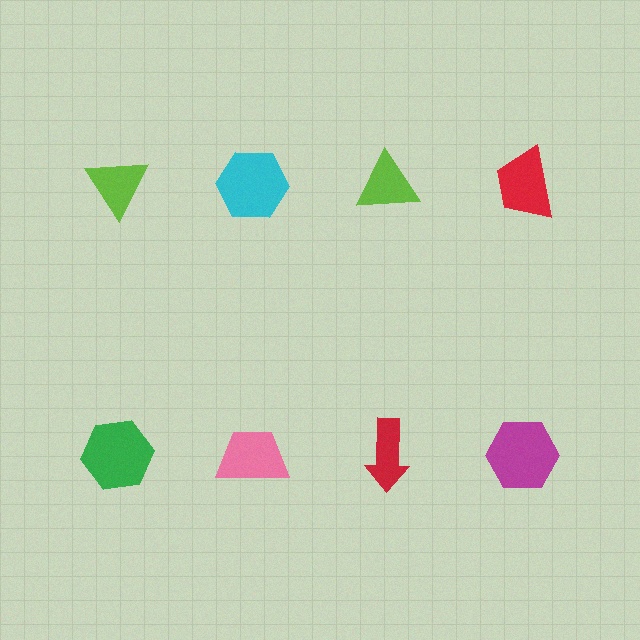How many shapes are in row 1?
4 shapes.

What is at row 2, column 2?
A pink trapezoid.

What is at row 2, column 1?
A green hexagon.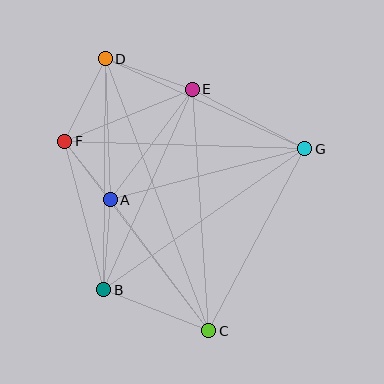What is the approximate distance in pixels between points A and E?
The distance between A and E is approximately 138 pixels.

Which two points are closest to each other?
Points A and F are closest to each other.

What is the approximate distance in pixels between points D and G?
The distance between D and G is approximately 219 pixels.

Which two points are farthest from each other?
Points C and D are farthest from each other.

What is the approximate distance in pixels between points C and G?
The distance between C and G is approximately 206 pixels.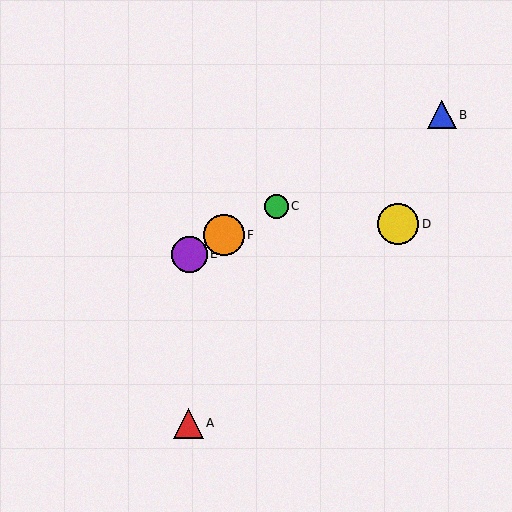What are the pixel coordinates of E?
Object E is at (189, 254).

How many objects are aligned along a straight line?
4 objects (B, C, E, F) are aligned along a straight line.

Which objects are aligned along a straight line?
Objects B, C, E, F are aligned along a straight line.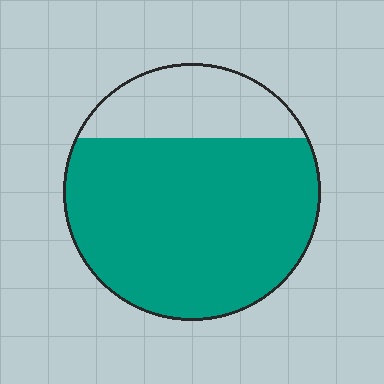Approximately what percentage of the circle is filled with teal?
Approximately 75%.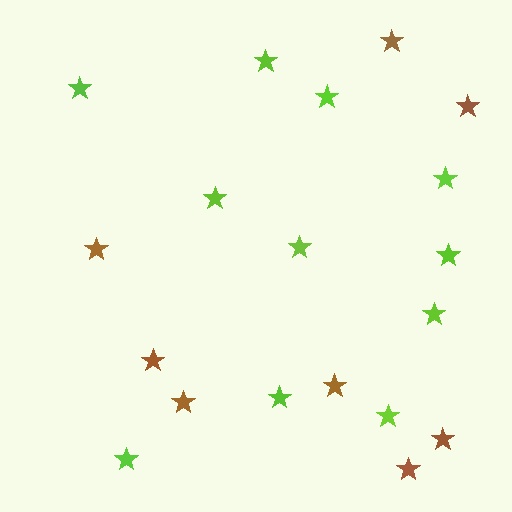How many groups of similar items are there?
There are 2 groups: one group of lime stars (11) and one group of brown stars (8).